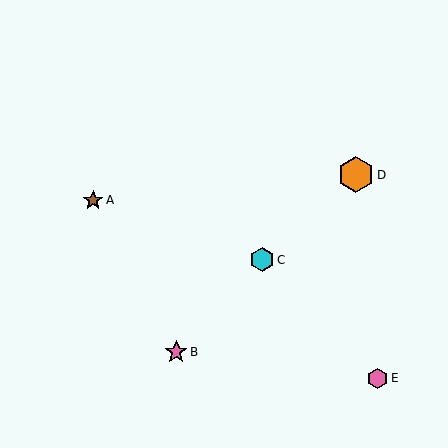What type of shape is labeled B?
Shape B is a pink star.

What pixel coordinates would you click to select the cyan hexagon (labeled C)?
Click at (262, 260) to select the cyan hexagon C.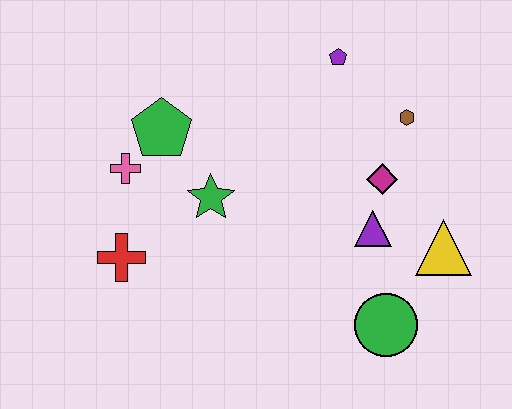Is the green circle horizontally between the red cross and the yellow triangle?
Yes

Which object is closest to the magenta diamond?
The purple triangle is closest to the magenta diamond.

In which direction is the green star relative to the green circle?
The green star is to the left of the green circle.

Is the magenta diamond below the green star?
No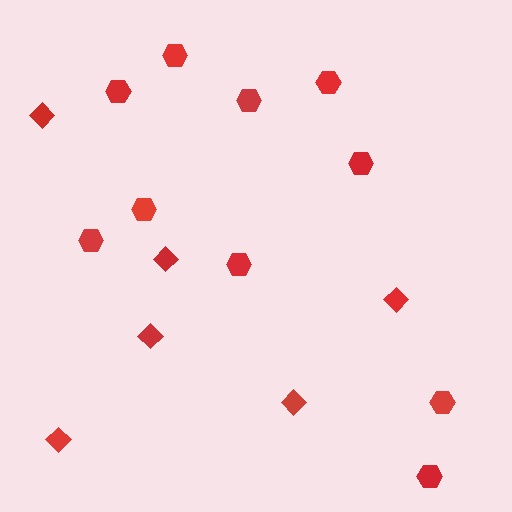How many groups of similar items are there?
There are 2 groups: one group of hexagons (10) and one group of diamonds (6).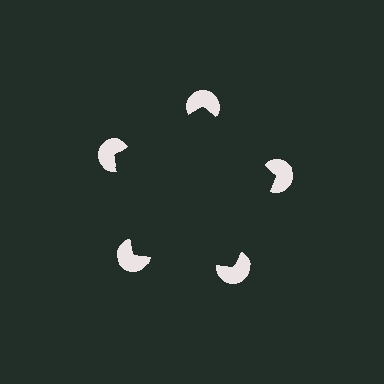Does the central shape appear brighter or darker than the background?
It typically appears slightly darker than the background, even though no actual brightness change is drawn.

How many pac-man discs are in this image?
There are 5 — one at each vertex of the illusory pentagon.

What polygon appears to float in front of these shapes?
An illusory pentagon — its edges are inferred from the aligned wedge cuts in the pac-man discs, not physically drawn.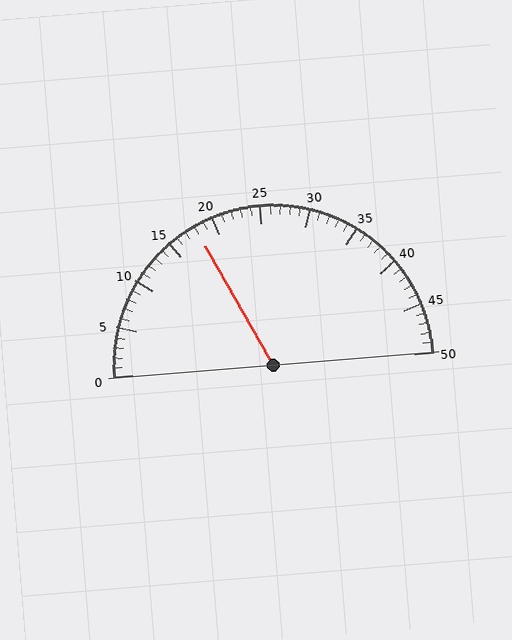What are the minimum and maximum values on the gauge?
The gauge ranges from 0 to 50.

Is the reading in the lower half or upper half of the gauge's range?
The reading is in the lower half of the range (0 to 50).